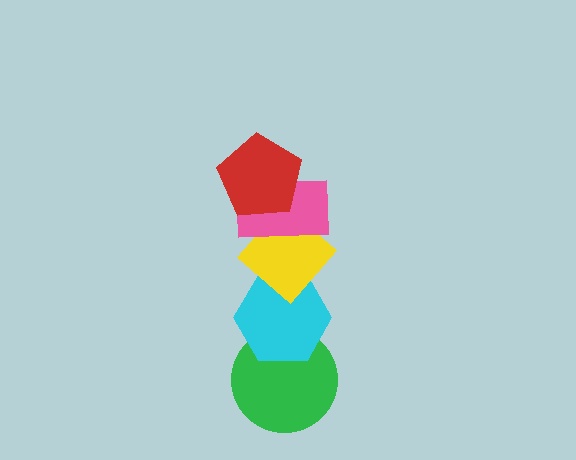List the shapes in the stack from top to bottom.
From top to bottom: the red pentagon, the pink rectangle, the yellow diamond, the cyan hexagon, the green circle.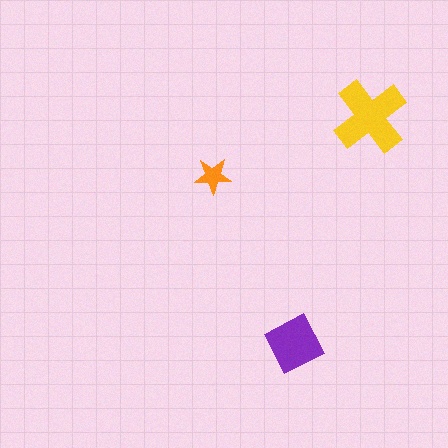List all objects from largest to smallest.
The yellow cross, the purple diamond, the orange star.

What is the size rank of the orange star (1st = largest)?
3rd.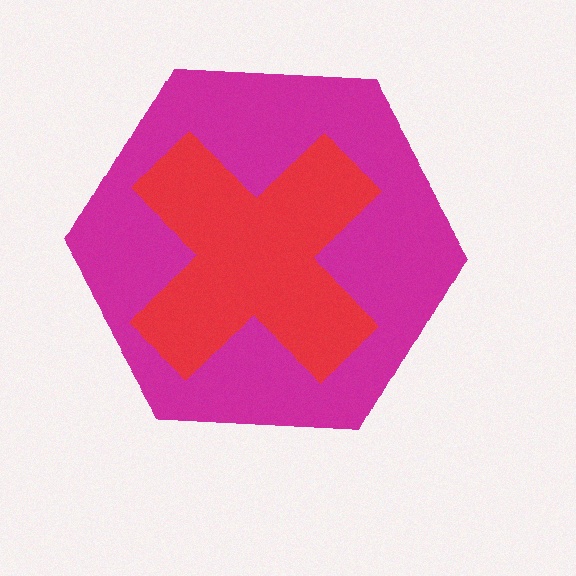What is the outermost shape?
The magenta hexagon.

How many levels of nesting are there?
2.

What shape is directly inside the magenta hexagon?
The red cross.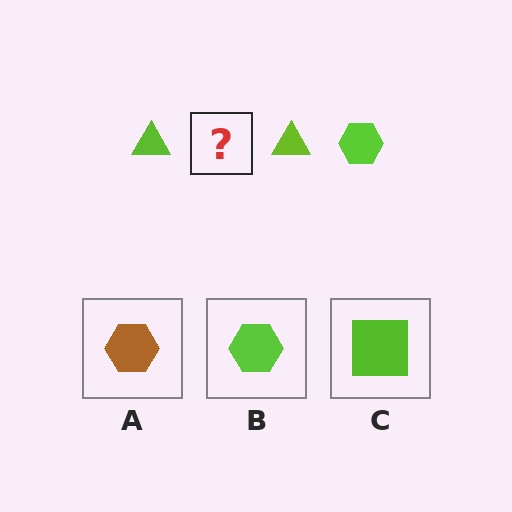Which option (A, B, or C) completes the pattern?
B.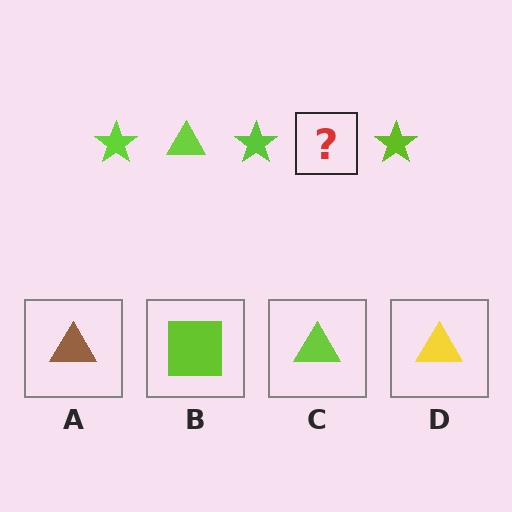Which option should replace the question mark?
Option C.